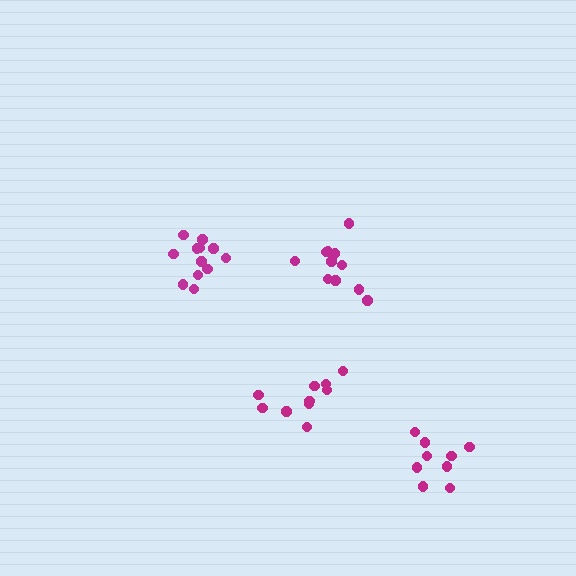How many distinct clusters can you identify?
There are 4 distinct clusters.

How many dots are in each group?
Group 1: 12 dots, Group 2: 10 dots, Group 3: 11 dots, Group 4: 9 dots (42 total).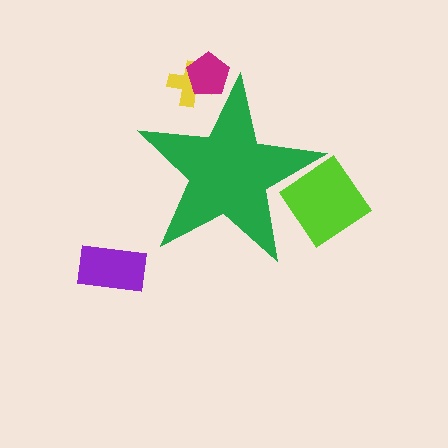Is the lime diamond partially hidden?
Yes, the lime diamond is partially hidden behind the green star.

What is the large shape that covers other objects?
A green star.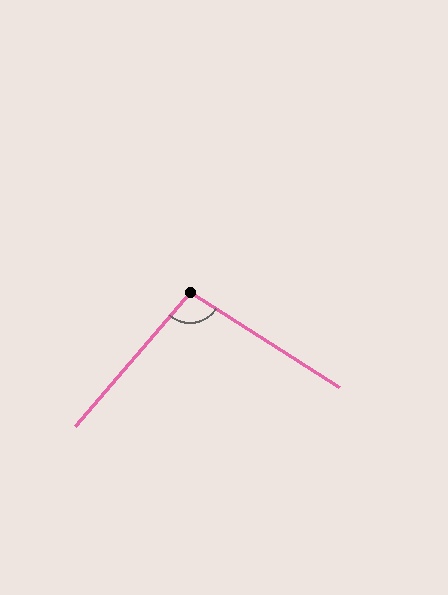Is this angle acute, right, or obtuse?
It is obtuse.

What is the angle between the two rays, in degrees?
Approximately 98 degrees.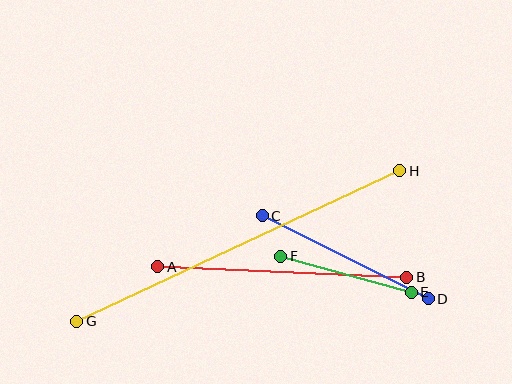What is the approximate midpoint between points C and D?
The midpoint is at approximately (345, 257) pixels.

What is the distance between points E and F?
The distance is approximately 135 pixels.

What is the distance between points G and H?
The distance is approximately 356 pixels.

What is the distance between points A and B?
The distance is approximately 249 pixels.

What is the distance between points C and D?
The distance is approximately 186 pixels.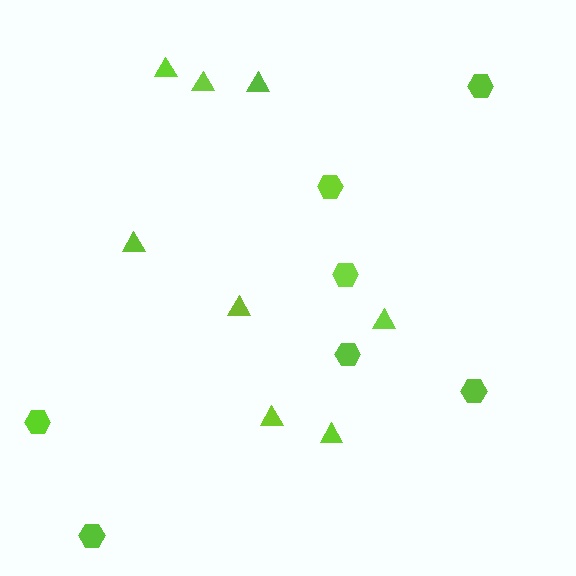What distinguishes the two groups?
There are 2 groups: one group of triangles (8) and one group of hexagons (7).